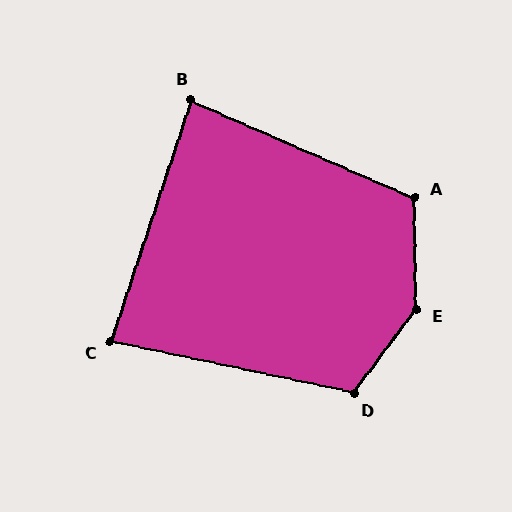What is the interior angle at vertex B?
Approximately 85 degrees (acute).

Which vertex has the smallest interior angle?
C, at approximately 84 degrees.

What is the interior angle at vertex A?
Approximately 114 degrees (obtuse).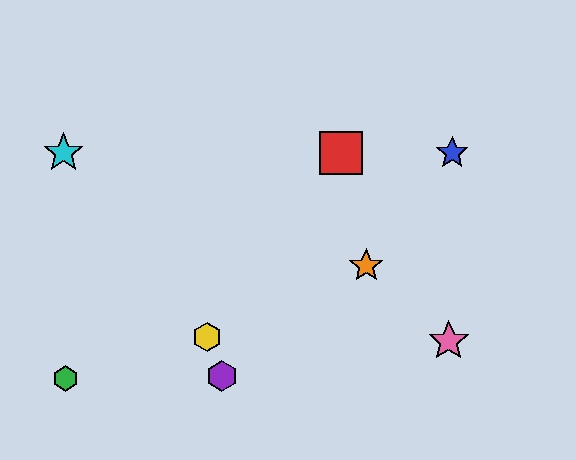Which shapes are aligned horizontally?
The red square, the blue star, the cyan star are aligned horizontally.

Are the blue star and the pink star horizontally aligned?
No, the blue star is at y≈153 and the pink star is at y≈341.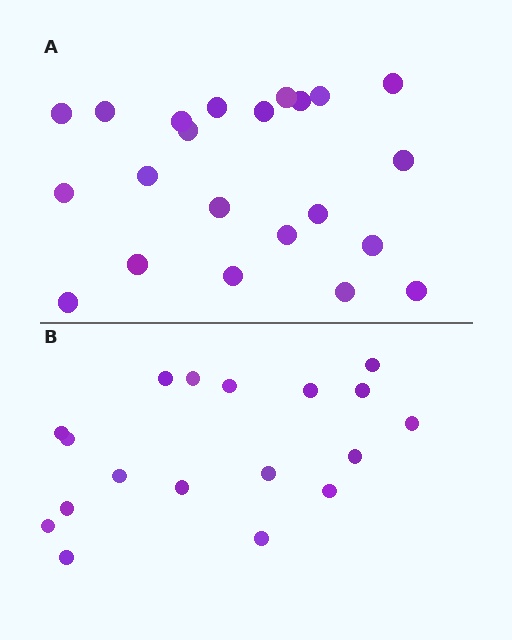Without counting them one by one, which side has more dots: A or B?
Region A (the top region) has more dots.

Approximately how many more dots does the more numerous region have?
Region A has about 4 more dots than region B.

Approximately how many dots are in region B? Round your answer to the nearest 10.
About 20 dots. (The exact count is 18, which rounds to 20.)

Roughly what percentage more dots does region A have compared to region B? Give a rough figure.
About 20% more.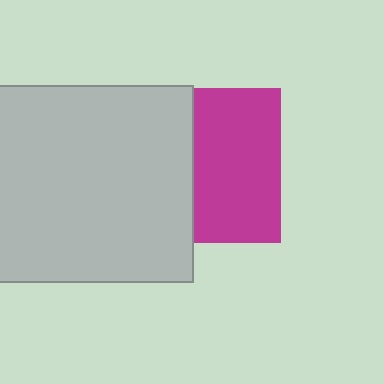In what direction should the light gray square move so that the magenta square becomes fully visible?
The light gray square should move left. That is the shortest direction to clear the overlap and leave the magenta square fully visible.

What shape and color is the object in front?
The object in front is a light gray square.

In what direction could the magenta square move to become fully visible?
The magenta square could move right. That would shift it out from behind the light gray square entirely.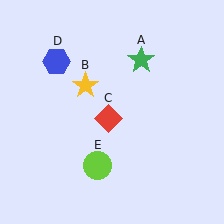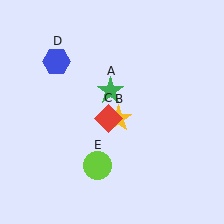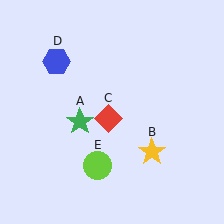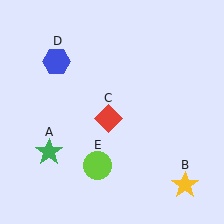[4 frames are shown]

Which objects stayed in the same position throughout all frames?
Red diamond (object C) and blue hexagon (object D) and lime circle (object E) remained stationary.